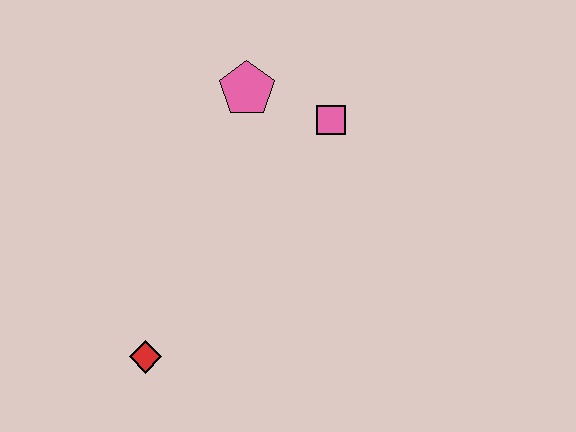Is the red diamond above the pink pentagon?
No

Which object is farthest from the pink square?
The red diamond is farthest from the pink square.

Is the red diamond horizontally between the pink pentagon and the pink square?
No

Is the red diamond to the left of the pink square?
Yes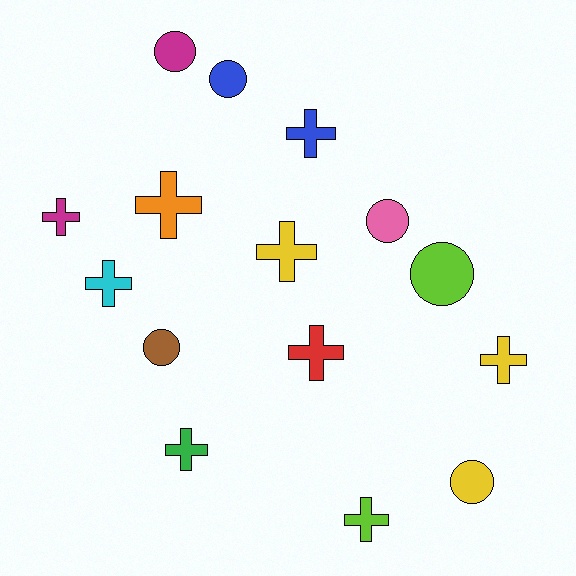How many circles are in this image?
There are 6 circles.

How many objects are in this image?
There are 15 objects.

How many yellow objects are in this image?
There are 3 yellow objects.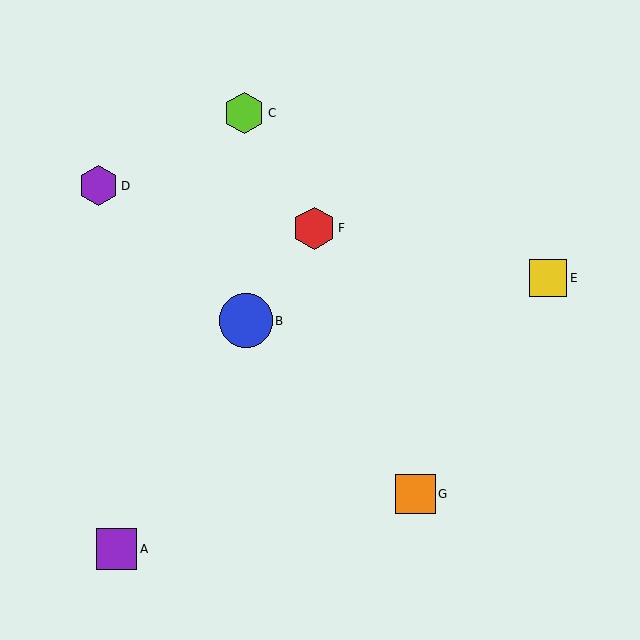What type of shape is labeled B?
Shape B is a blue circle.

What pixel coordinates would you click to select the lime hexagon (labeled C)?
Click at (244, 113) to select the lime hexagon C.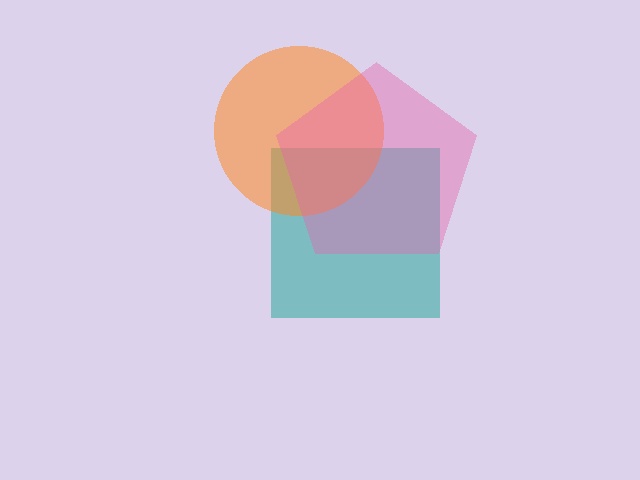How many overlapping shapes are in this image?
There are 3 overlapping shapes in the image.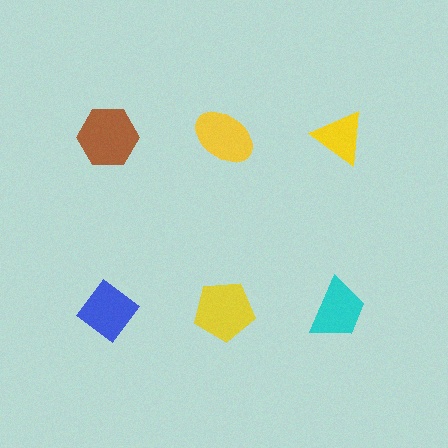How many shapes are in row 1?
3 shapes.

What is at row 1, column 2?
A yellow ellipse.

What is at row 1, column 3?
A yellow triangle.